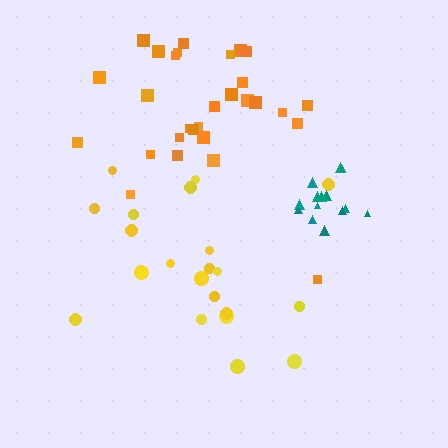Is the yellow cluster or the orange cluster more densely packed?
Orange.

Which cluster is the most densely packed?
Teal.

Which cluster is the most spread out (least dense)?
Yellow.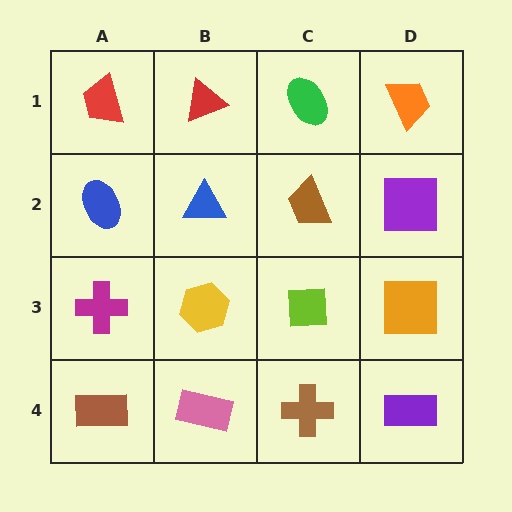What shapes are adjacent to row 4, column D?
An orange square (row 3, column D), a brown cross (row 4, column C).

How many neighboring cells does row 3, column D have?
3.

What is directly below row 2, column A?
A magenta cross.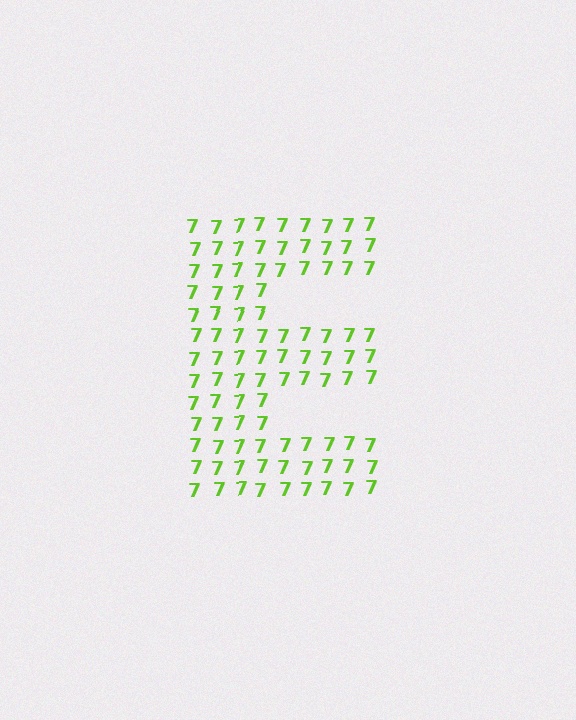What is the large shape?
The large shape is the letter E.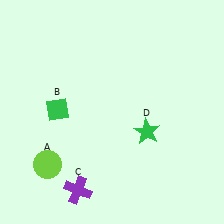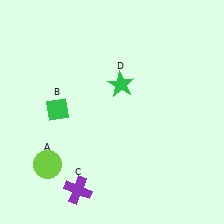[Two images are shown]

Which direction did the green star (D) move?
The green star (D) moved up.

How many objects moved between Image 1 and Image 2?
1 object moved between the two images.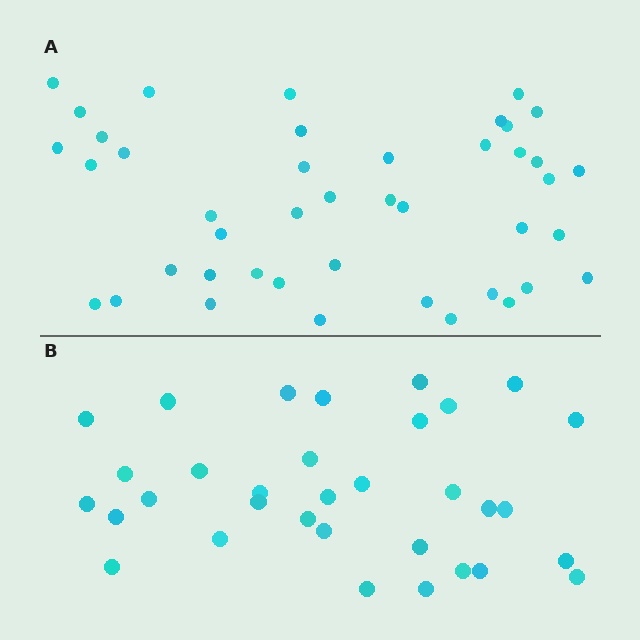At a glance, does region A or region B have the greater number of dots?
Region A (the top region) has more dots.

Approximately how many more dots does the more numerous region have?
Region A has roughly 10 or so more dots than region B.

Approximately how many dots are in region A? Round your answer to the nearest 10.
About 40 dots. (The exact count is 43, which rounds to 40.)